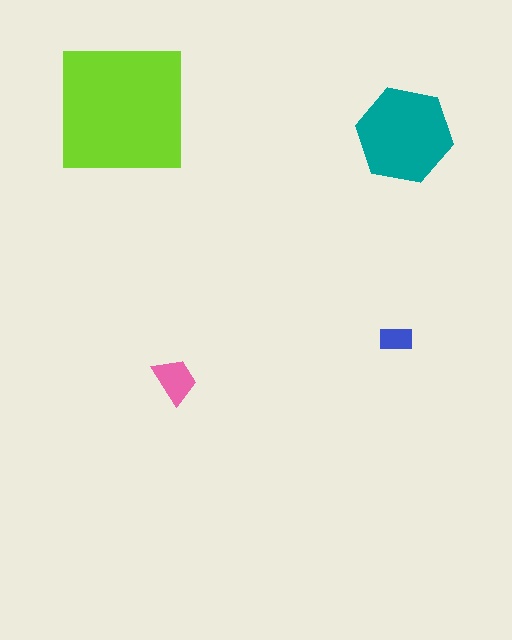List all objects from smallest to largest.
The blue rectangle, the pink trapezoid, the teal hexagon, the lime square.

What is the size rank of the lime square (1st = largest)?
1st.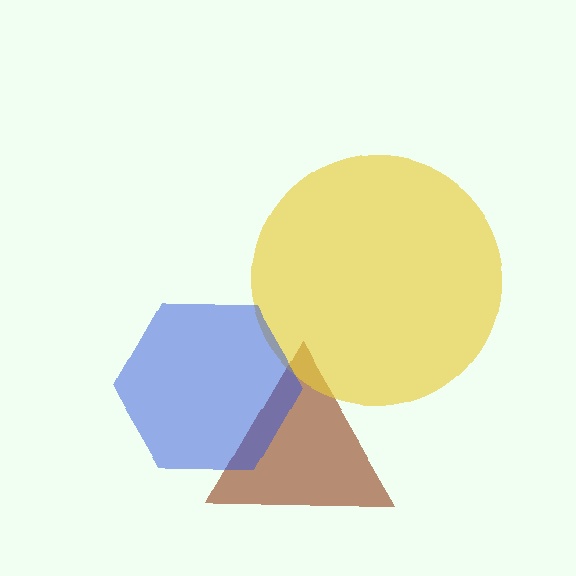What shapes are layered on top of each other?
The layered shapes are: a brown triangle, a yellow circle, a blue hexagon.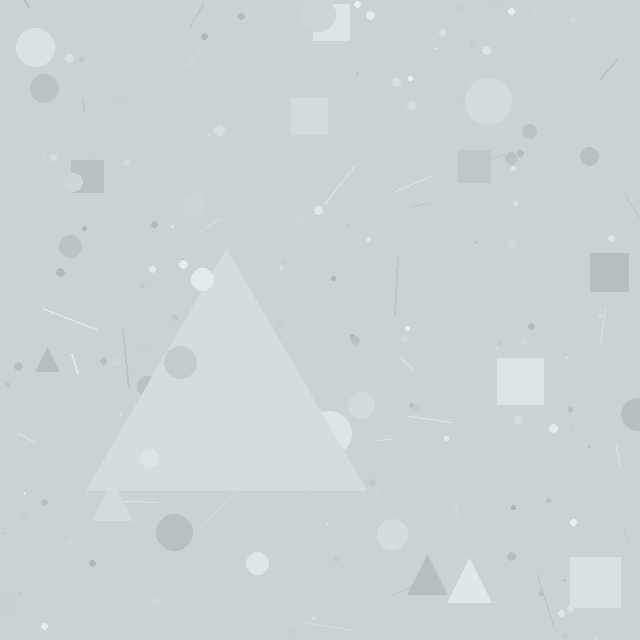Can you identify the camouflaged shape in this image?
The camouflaged shape is a triangle.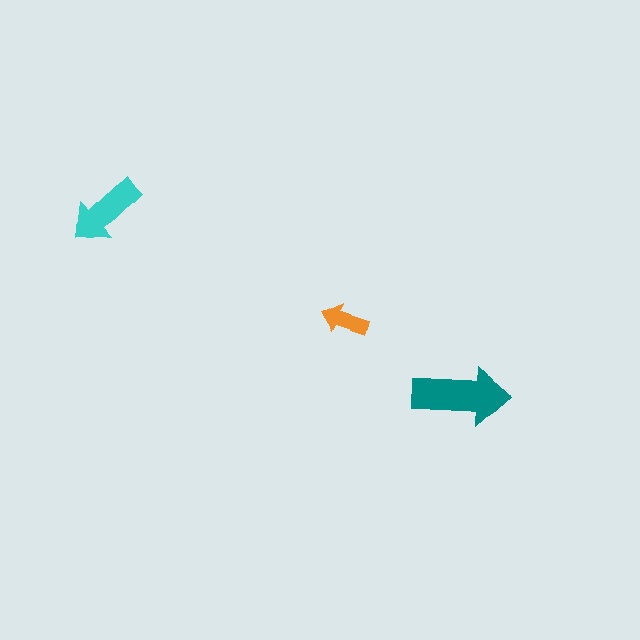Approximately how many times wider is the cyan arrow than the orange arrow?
About 1.5 times wider.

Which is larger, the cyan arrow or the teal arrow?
The teal one.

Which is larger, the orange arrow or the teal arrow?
The teal one.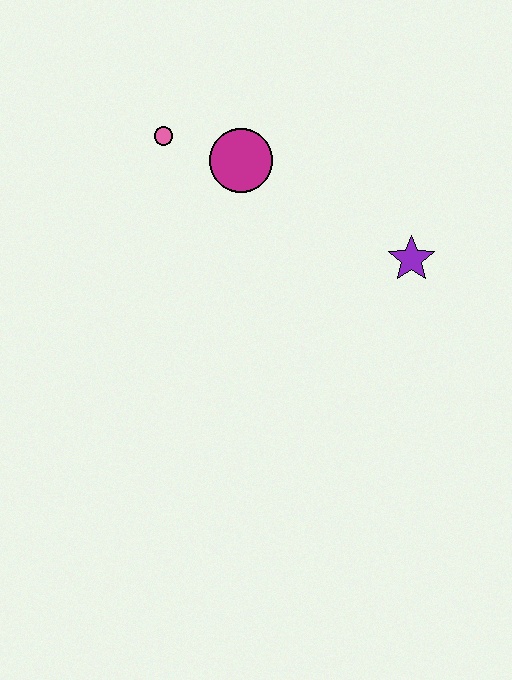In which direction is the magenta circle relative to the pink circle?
The magenta circle is to the right of the pink circle.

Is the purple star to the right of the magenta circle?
Yes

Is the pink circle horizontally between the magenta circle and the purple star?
No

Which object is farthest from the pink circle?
The purple star is farthest from the pink circle.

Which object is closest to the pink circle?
The magenta circle is closest to the pink circle.